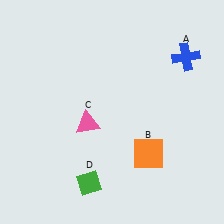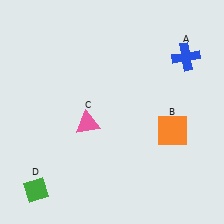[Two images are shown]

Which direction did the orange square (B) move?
The orange square (B) moved right.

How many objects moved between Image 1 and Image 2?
2 objects moved between the two images.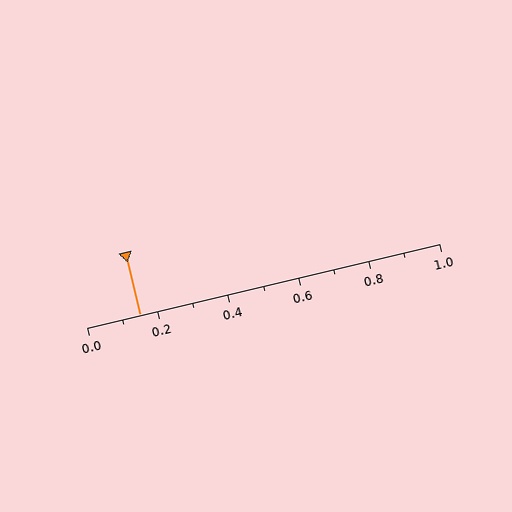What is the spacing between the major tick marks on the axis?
The major ticks are spaced 0.2 apart.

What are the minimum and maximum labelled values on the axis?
The axis runs from 0.0 to 1.0.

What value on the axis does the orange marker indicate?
The marker indicates approximately 0.15.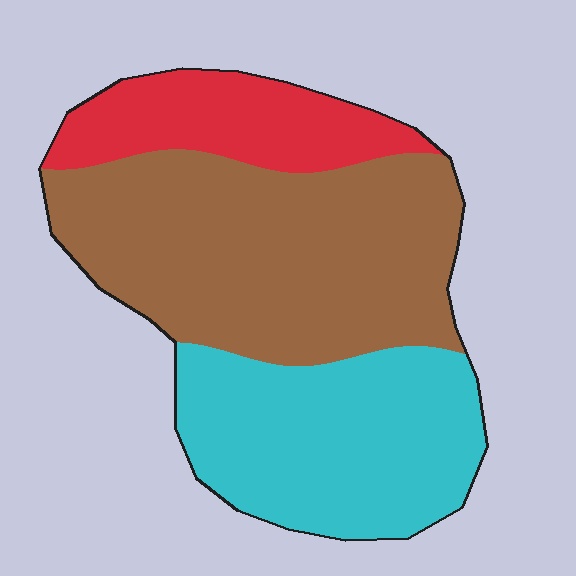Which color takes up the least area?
Red, at roughly 20%.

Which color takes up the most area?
Brown, at roughly 50%.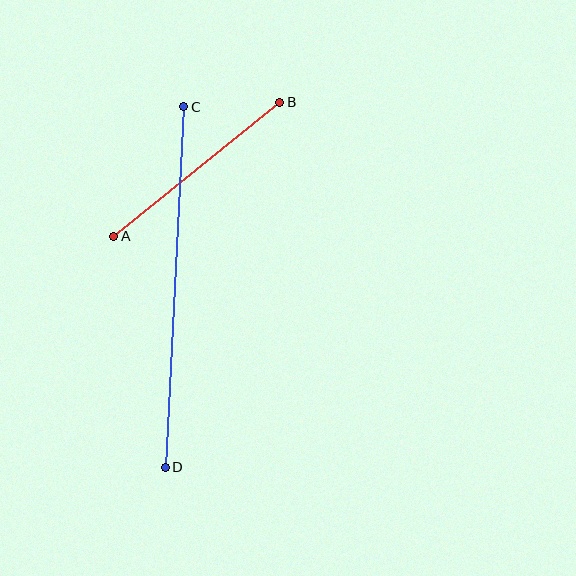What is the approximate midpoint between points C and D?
The midpoint is at approximately (174, 287) pixels.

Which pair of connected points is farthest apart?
Points C and D are farthest apart.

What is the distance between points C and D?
The distance is approximately 361 pixels.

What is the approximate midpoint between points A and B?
The midpoint is at approximately (197, 169) pixels.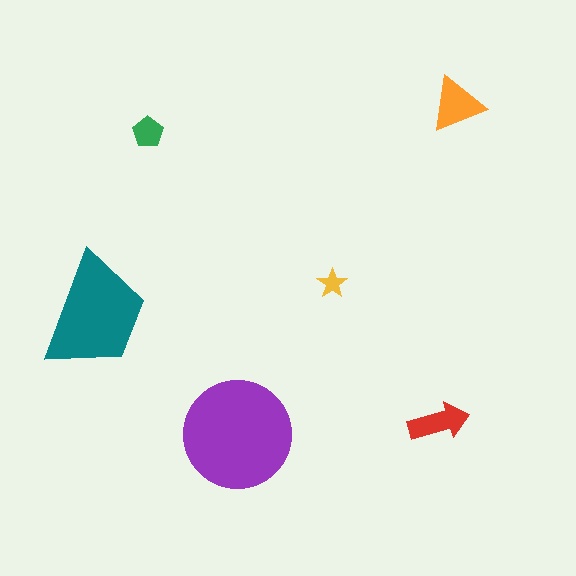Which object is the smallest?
The yellow star.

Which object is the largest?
The purple circle.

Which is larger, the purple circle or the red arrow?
The purple circle.